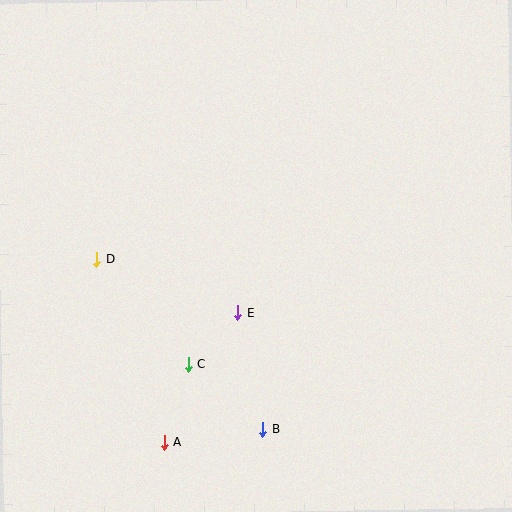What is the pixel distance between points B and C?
The distance between B and C is 99 pixels.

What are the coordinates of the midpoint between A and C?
The midpoint between A and C is at (176, 403).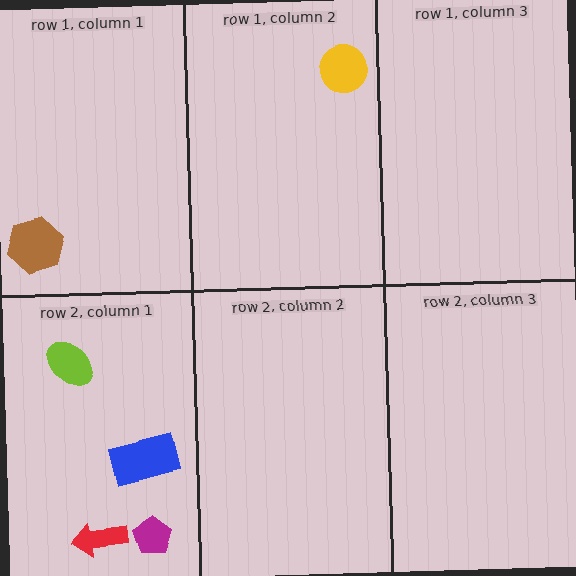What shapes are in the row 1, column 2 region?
The yellow circle.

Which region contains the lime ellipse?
The row 2, column 1 region.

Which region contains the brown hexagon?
The row 1, column 1 region.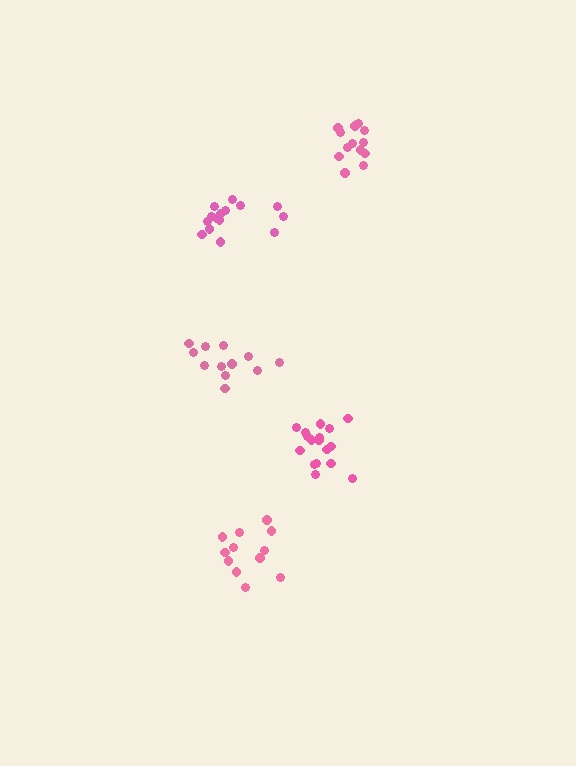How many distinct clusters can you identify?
There are 5 distinct clusters.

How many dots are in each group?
Group 1: 15 dots, Group 2: 12 dots, Group 3: 12 dots, Group 4: 13 dots, Group 5: 17 dots (69 total).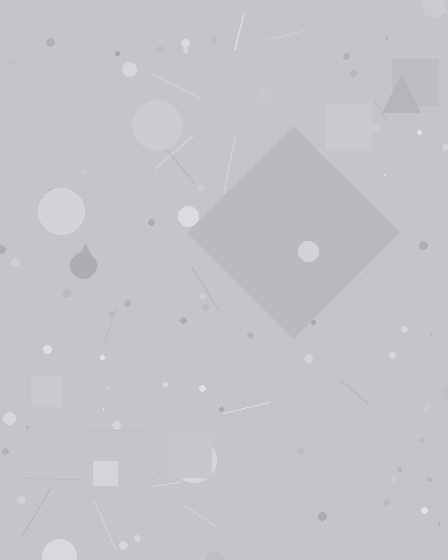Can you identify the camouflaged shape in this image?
The camouflaged shape is a diamond.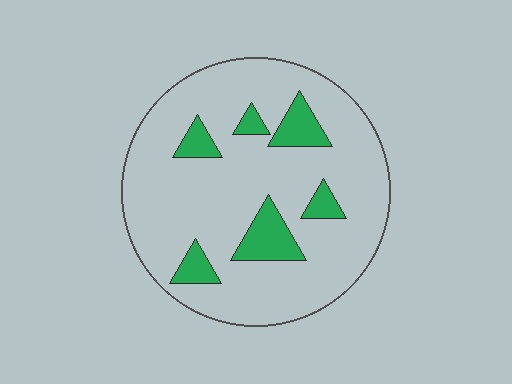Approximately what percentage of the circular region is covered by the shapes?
Approximately 15%.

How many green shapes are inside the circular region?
6.